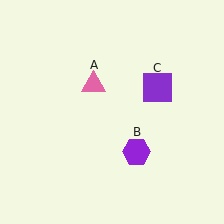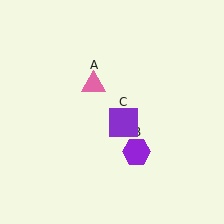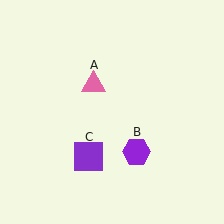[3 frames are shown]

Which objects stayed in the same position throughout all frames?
Pink triangle (object A) and purple hexagon (object B) remained stationary.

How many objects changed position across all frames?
1 object changed position: purple square (object C).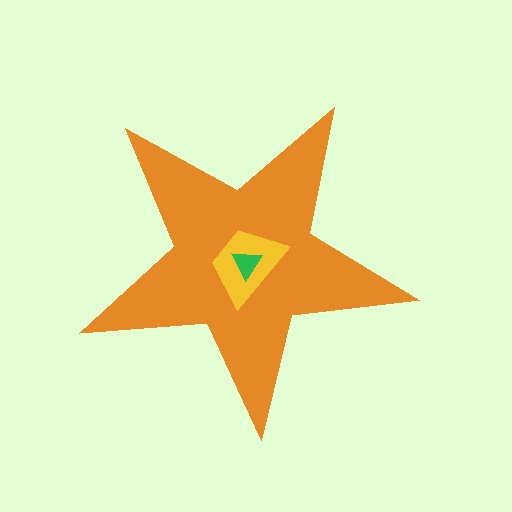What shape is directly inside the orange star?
The yellow trapezoid.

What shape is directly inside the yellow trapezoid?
The green triangle.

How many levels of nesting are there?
3.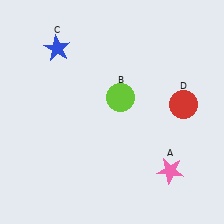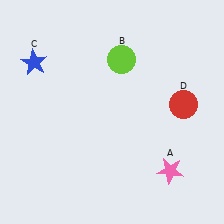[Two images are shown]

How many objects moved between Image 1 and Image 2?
2 objects moved between the two images.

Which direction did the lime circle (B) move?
The lime circle (B) moved up.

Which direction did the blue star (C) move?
The blue star (C) moved left.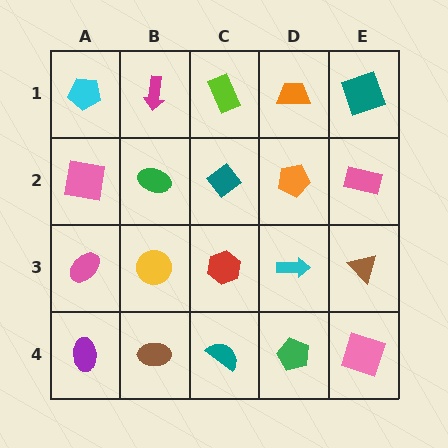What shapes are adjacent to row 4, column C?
A red hexagon (row 3, column C), a brown ellipse (row 4, column B), a green pentagon (row 4, column D).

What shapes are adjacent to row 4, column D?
A cyan arrow (row 3, column D), a teal semicircle (row 4, column C), a pink square (row 4, column E).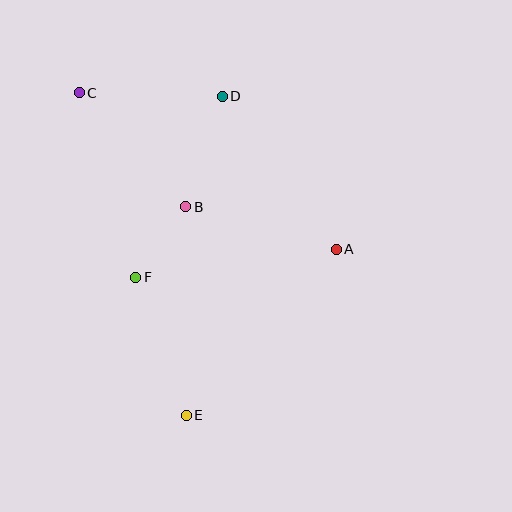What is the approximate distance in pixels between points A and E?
The distance between A and E is approximately 224 pixels.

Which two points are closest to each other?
Points B and F are closest to each other.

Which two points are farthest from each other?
Points C and E are farthest from each other.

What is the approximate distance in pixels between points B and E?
The distance between B and E is approximately 209 pixels.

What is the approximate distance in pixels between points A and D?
The distance between A and D is approximately 191 pixels.